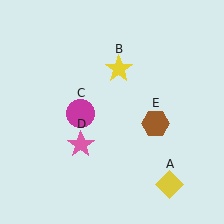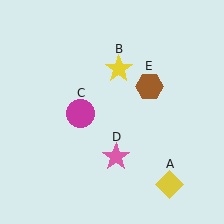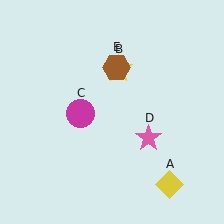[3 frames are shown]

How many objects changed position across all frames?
2 objects changed position: pink star (object D), brown hexagon (object E).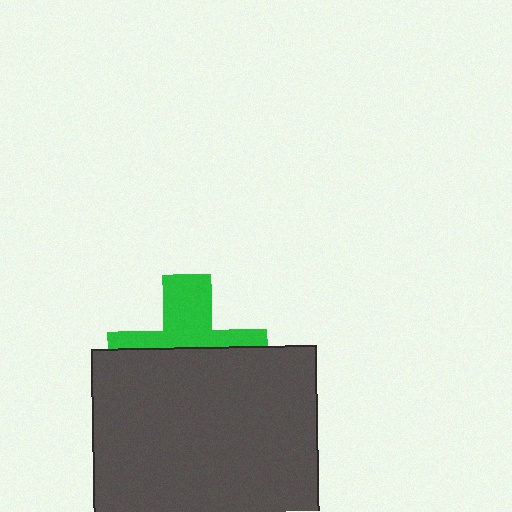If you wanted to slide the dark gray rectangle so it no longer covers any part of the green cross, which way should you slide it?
Slide it down — that is the most direct way to separate the two shapes.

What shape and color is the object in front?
The object in front is a dark gray rectangle.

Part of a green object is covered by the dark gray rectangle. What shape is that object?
It is a cross.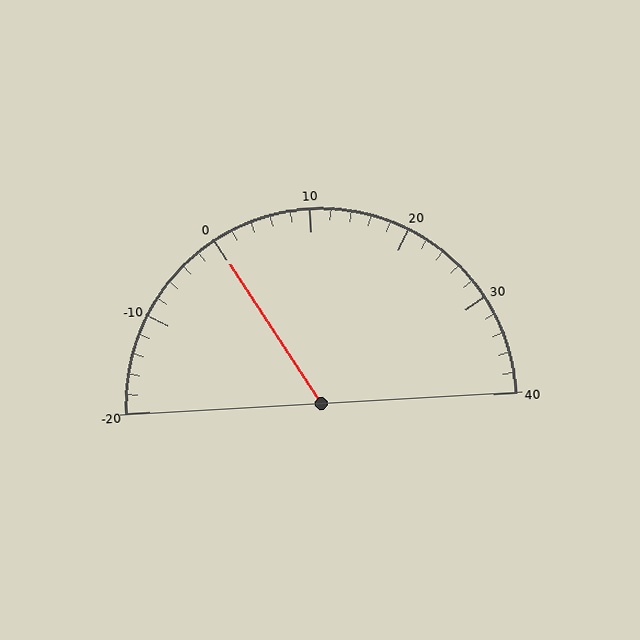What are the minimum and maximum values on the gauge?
The gauge ranges from -20 to 40.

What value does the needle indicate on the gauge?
The needle indicates approximately 0.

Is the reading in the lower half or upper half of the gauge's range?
The reading is in the lower half of the range (-20 to 40).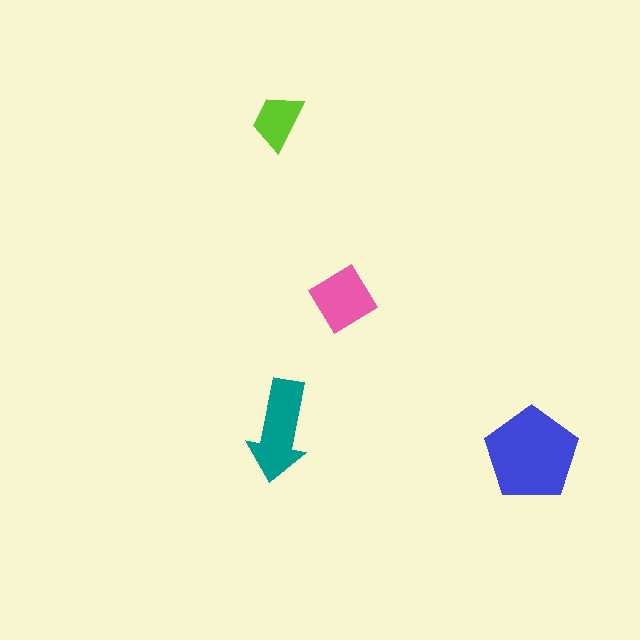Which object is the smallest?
The lime trapezoid.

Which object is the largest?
The blue pentagon.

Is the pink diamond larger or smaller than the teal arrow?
Smaller.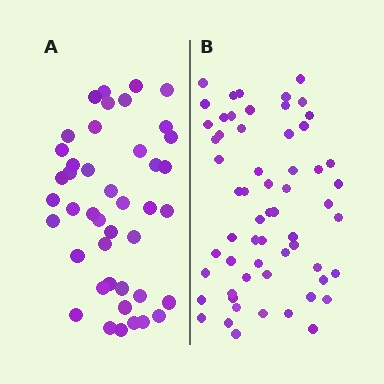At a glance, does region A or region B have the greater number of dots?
Region B (the right region) has more dots.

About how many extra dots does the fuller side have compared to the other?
Region B has approximately 15 more dots than region A.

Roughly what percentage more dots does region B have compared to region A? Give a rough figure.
About 40% more.